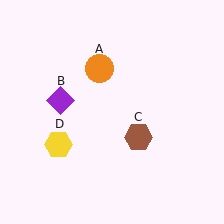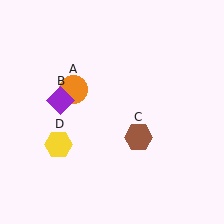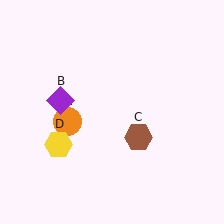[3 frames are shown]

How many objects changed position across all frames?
1 object changed position: orange circle (object A).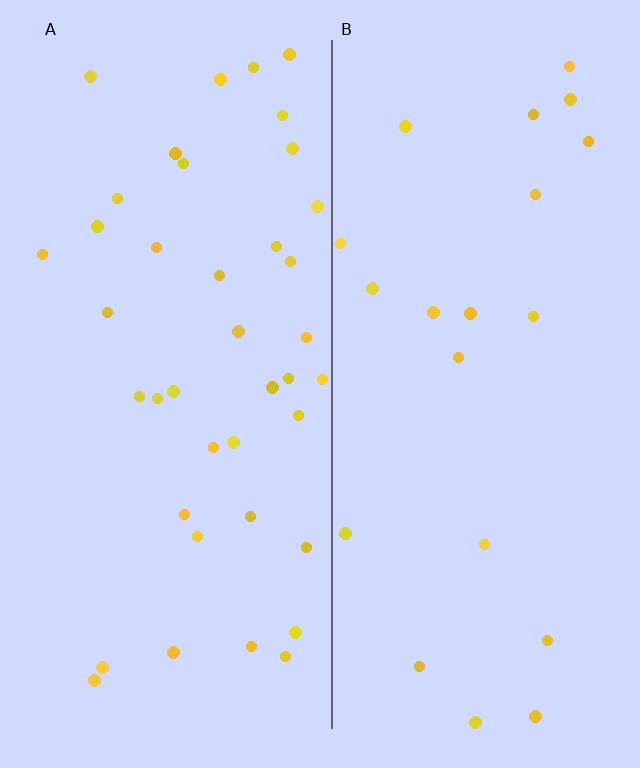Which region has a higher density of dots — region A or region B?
A (the left).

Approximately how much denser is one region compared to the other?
Approximately 1.9× — region A over region B.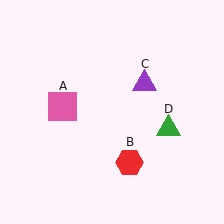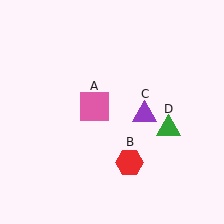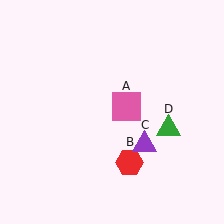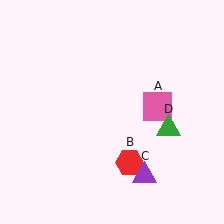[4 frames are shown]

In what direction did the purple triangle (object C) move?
The purple triangle (object C) moved down.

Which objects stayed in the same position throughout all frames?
Red hexagon (object B) and green triangle (object D) remained stationary.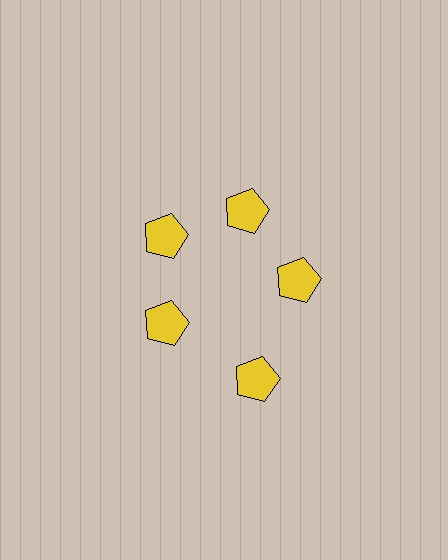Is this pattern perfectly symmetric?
No. The 5 yellow pentagons are arranged in a ring, but one element near the 5 o'clock position is pushed outward from the center, breaking the 5-fold rotational symmetry.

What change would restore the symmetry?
The symmetry would be restored by moving it inward, back onto the ring so that all 5 pentagons sit at equal angles and equal distance from the center.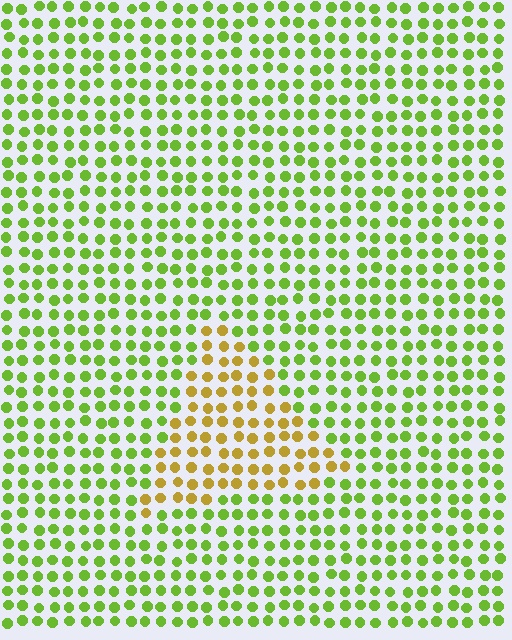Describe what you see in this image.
The image is filled with small lime elements in a uniform arrangement. A triangle-shaped region is visible where the elements are tinted to a slightly different hue, forming a subtle color boundary.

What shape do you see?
I see a triangle.